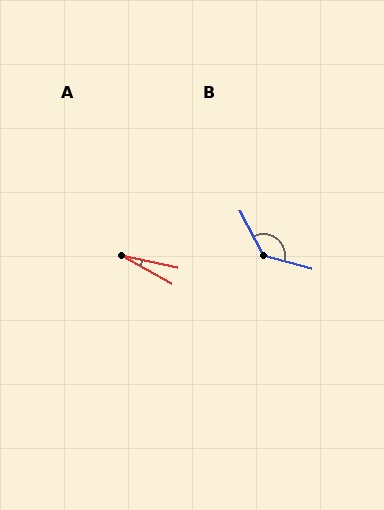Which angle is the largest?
B, at approximately 134 degrees.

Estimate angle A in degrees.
Approximately 17 degrees.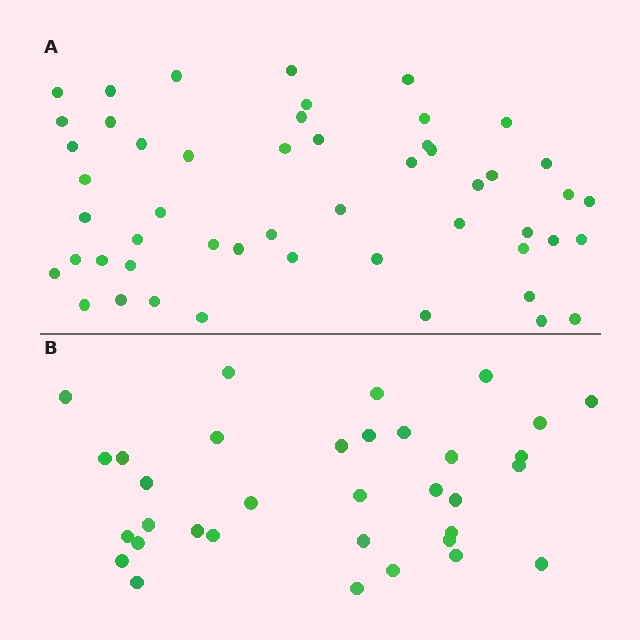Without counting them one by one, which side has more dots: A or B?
Region A (the top region) has more dots.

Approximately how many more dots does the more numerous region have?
Region A has approximately 15 more dots than region B.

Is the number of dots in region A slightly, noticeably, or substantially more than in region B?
Region A has substantially more. The ratio is roughly 1.5 to 1.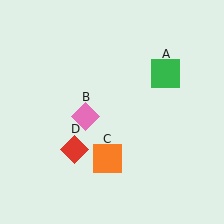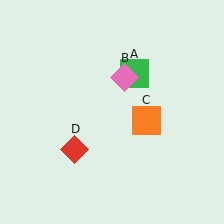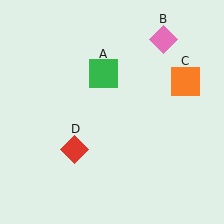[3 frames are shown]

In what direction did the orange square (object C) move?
The orange square (object C) moved up and to the right.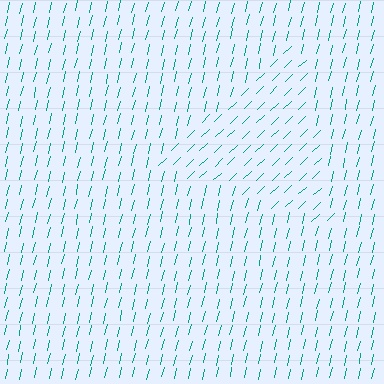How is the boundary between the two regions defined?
The boundary is defined purely by a change in line orientation (approximately 33 degrees difference). All lines are the same color and thickness.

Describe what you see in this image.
The image is filled with small teal line segments. A triangle region in the image has lines oriented differently from the surrounding lines, creating a visible texture boundary.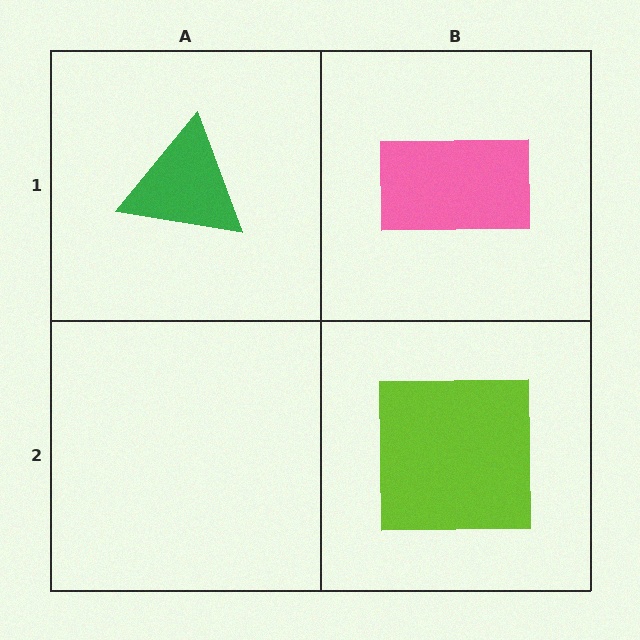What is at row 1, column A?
A green triangle.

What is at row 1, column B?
A pink rectangle.